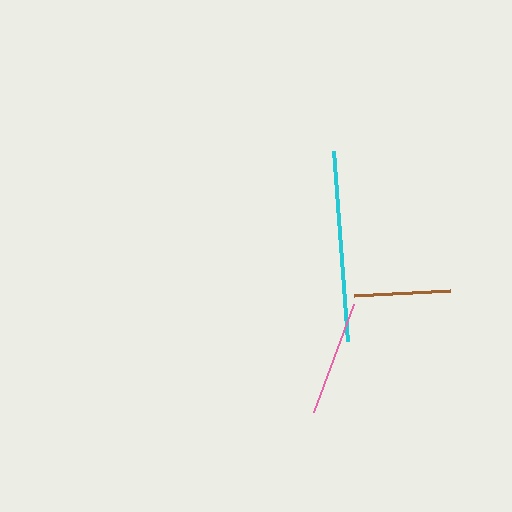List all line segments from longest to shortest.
From longest to shortest: cyan, pink, brown.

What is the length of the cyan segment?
The cyan segment is approximately 191 pixels long.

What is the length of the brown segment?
The brown segment is approximately 97 pixels long.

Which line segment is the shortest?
The brown line is the shortest at approximately 97 pixels.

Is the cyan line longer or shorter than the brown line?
The cyan line is longer than the brown line.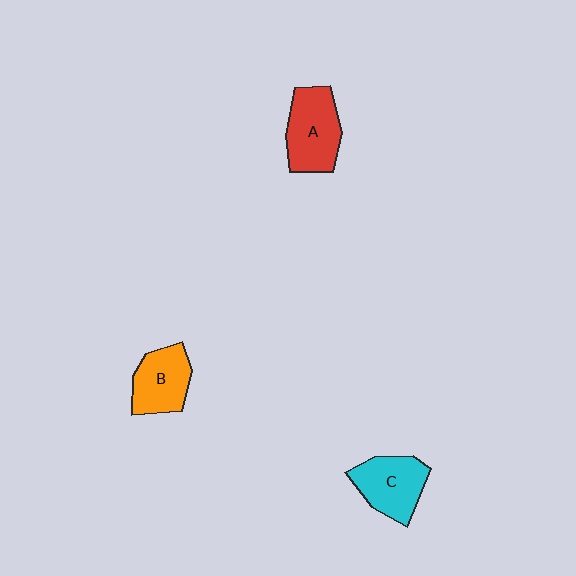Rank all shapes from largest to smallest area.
From largest to smallest: A (red), C (cyan), B (orange).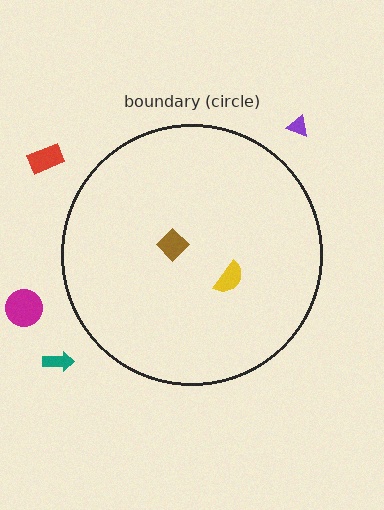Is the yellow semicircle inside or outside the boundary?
Inside.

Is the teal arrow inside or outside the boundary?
Outside.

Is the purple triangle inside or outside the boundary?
Outside.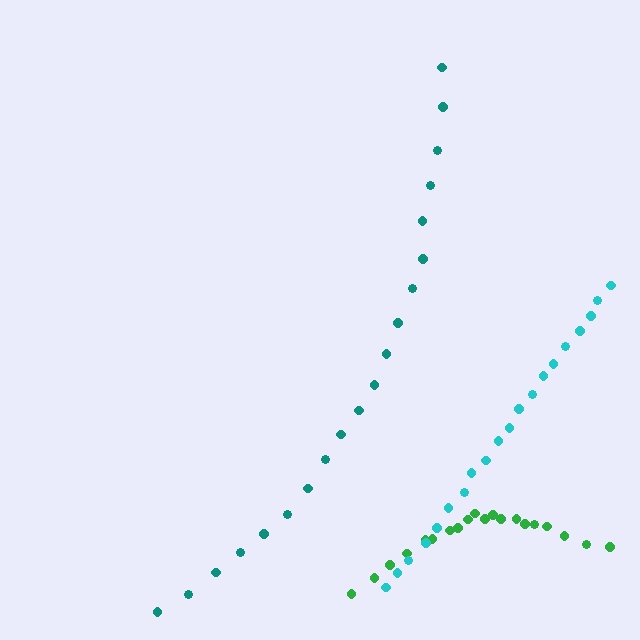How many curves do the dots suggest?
There are 3 distinct paths.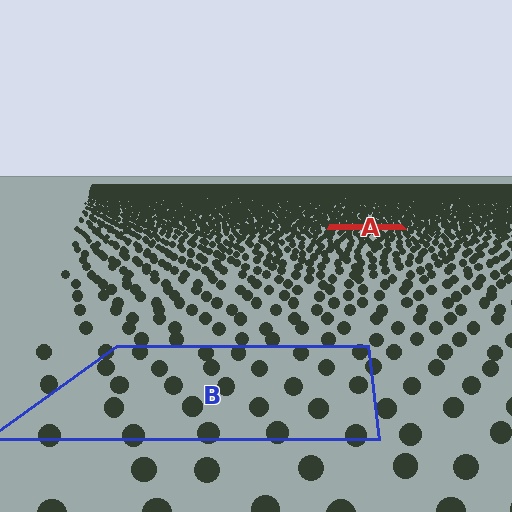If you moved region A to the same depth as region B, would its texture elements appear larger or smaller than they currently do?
They would appear larger. At a closer depth, the same texture elements are projected at a bigger on-screen size.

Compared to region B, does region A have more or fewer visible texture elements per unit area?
Region A has more texture elements per unit area — they are packed more densely because it is farther away.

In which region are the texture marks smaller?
The texture marks are smaller in region A, because it is farther away.